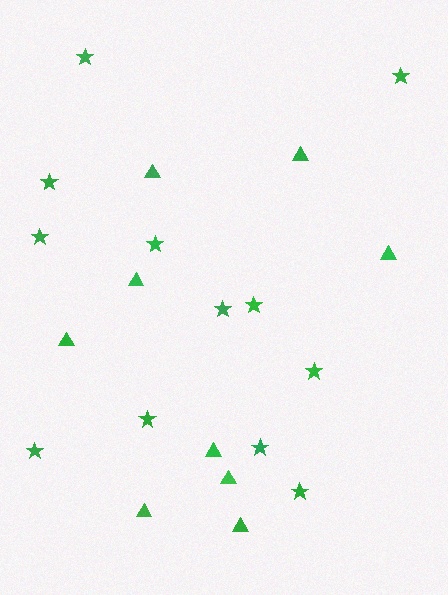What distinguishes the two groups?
There are 2 groups: one group of triangles (9) and one group of stars (12).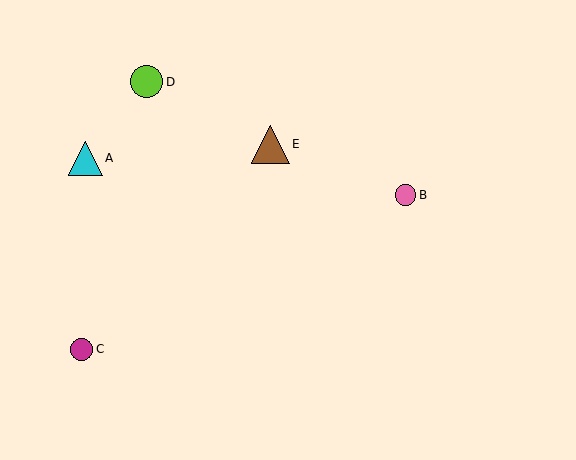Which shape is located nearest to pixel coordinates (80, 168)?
The cyan triangle (labeled A) at (85, 158) is nearest to that location.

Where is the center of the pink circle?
The center of the pink circle is at (406, 195).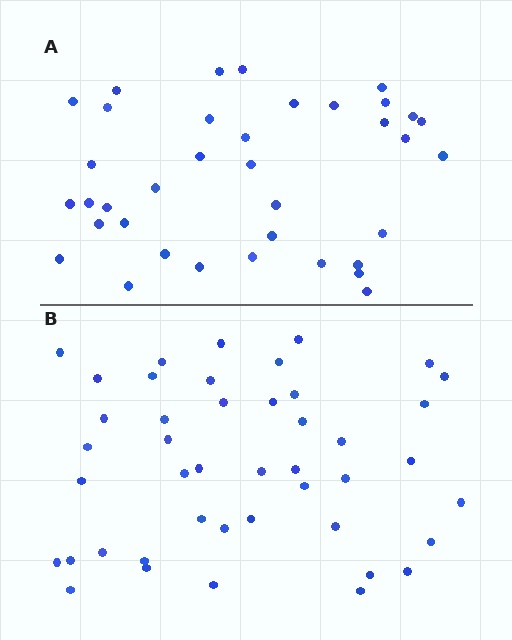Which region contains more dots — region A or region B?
Region B (the bottom region) has more dots.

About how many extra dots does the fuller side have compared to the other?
Region B has roughly 8 or so more dots than region A.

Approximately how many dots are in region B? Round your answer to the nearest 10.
About 40 dots. (The exact count is 44, which rounds to 40.)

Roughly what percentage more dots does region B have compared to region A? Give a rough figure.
About 20% more.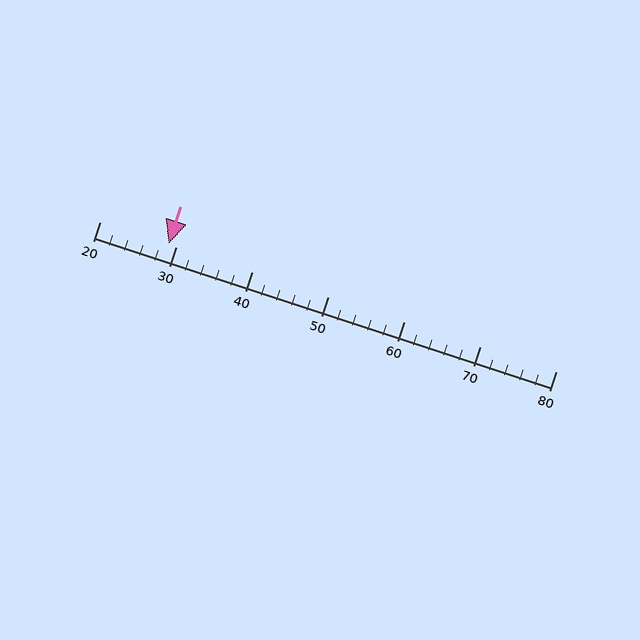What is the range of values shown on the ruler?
The ruler shows values from 20 to 80.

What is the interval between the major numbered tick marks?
The major tick marks are spaced 10 units apart.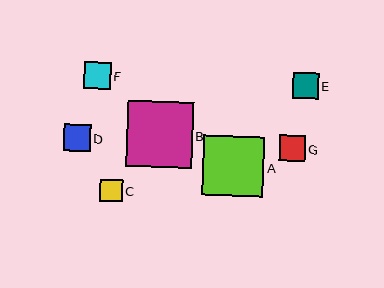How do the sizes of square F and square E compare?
Square F and square E are approximately the same size.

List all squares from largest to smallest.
From largest to smallest: B, A, F, D, E, G, C.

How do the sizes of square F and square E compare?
Square F and square E are approximately the same size.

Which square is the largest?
Square B is the largest with a size of approximately 66 pixels.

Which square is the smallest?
Square C is the smallest with a size of approximately 22 pixels.